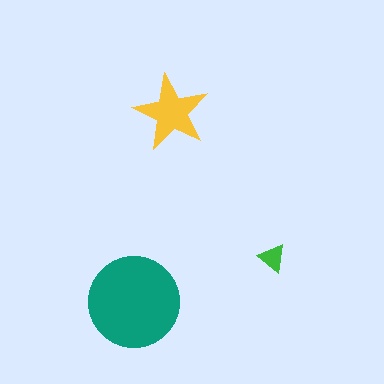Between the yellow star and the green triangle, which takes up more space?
The yellow star.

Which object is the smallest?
The green triangle.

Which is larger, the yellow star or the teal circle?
The teal circle.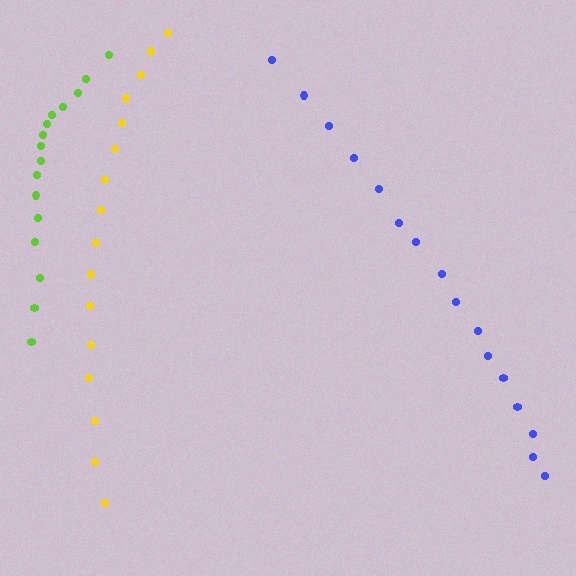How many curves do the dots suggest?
There are 3 distinct paths.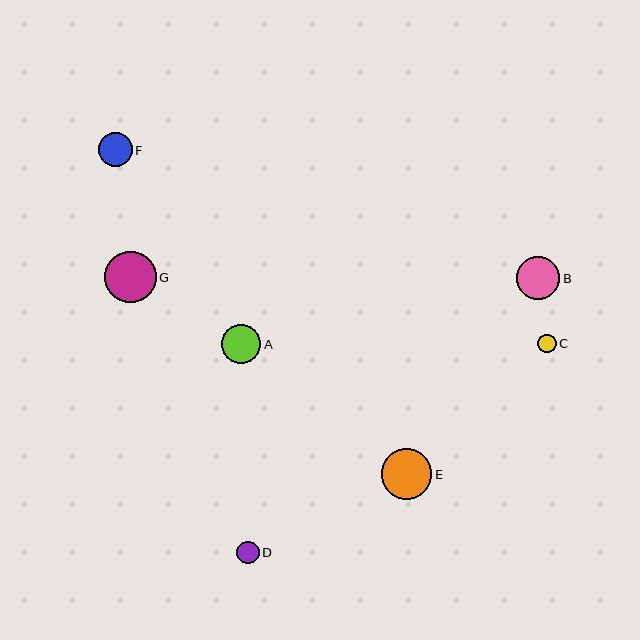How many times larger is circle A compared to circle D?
Circle A is approximately 1.7 times the size of circle D.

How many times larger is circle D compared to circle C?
Circle D is approximately 1.2 times the size of circle C.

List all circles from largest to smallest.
From largest to smallest: G, E, B, A, F, D, C.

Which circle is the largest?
Circle G is the largest with a size of approximately 51 pixels.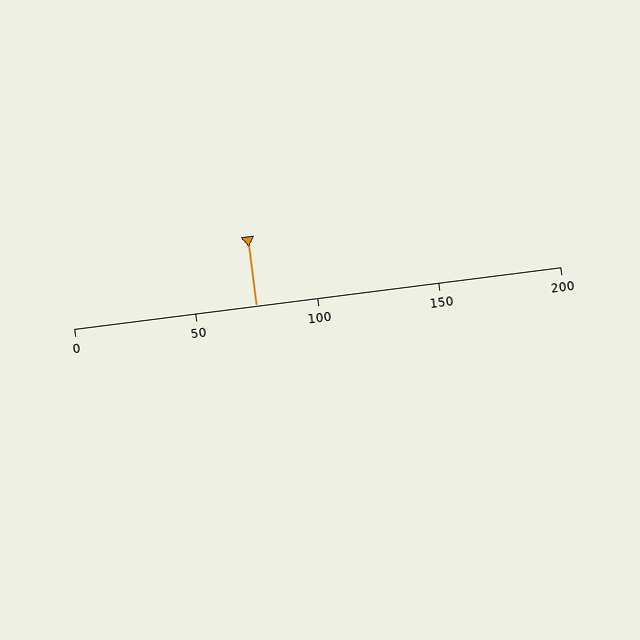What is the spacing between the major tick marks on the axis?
The major ticks are spaced 50 apart.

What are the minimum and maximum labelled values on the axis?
The axis runs from 0 to 200.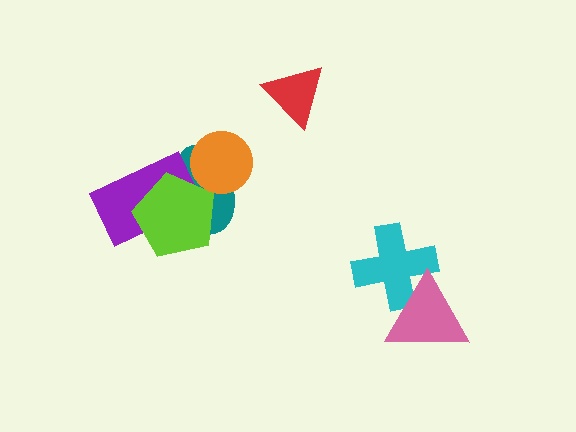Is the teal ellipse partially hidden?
Yes, it is partially covered by another shape.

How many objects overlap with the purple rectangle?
2 objects overlap with the purple rectangle.